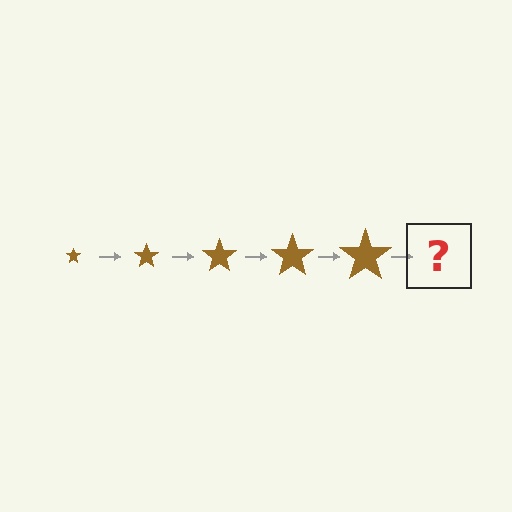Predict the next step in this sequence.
The next step is a brown star, larger than the previous one.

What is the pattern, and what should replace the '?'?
The pattern is that the star gets progressively larger each step. The '?' should be a brown star, larger than the previous one.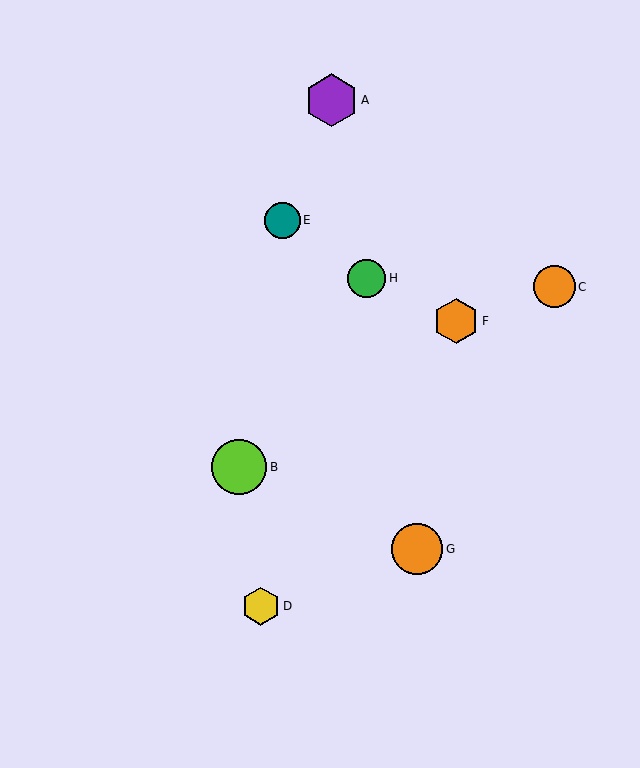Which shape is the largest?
The lime circle (labeled B) is the largest.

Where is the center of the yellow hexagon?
The center of the yellow hexagon is at (261, 606).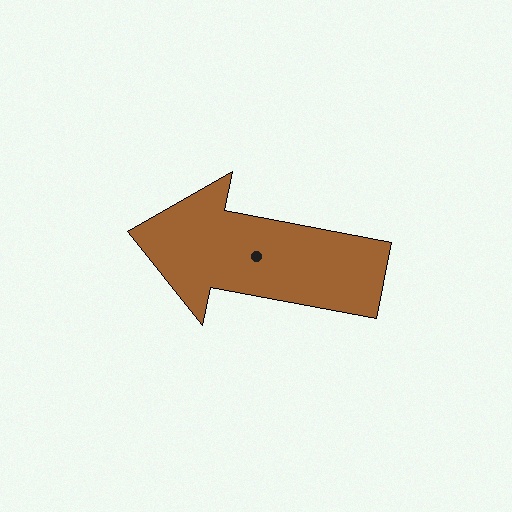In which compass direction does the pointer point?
West.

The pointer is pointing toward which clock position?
Roughly 9 o'clock.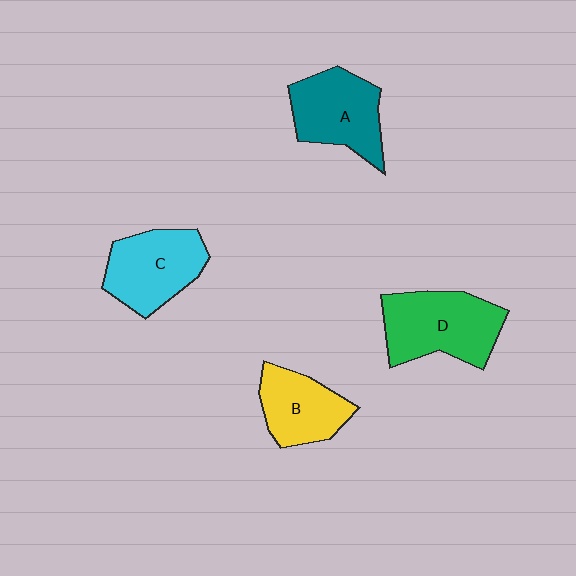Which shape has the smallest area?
Shape B (yellow).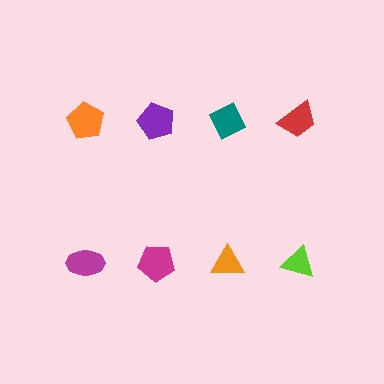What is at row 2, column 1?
A magenta ellipse.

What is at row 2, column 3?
An orange triangle.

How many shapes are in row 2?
4 shapes.